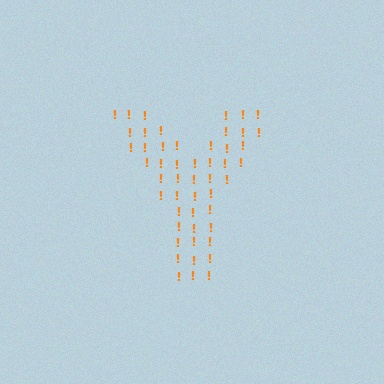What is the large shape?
The large shape is the letter Y.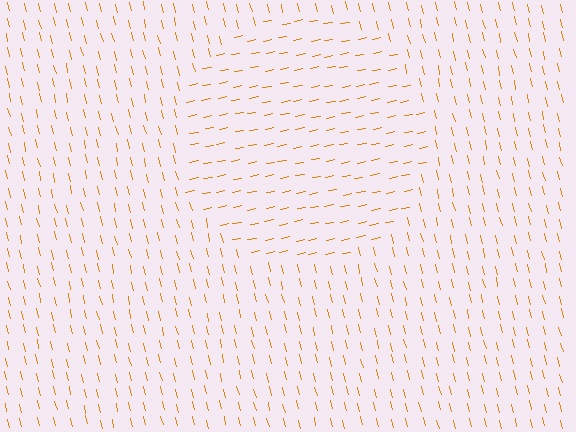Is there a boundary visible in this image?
Yes, there is a texture boundary formed by a change in line orientation.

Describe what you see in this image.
The image is filled with small orange line segments. A circle region in the image has lines oriented differently from the surrounding lines, creating a visible texture boundary.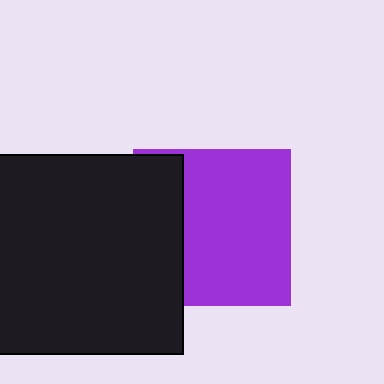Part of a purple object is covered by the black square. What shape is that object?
It is a square.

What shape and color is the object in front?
The object in front is a black square.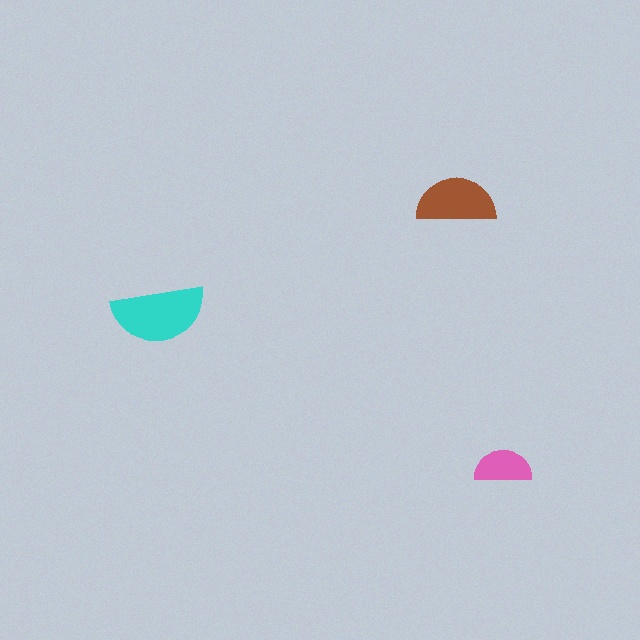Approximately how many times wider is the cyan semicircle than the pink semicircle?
About 1.5 times wider.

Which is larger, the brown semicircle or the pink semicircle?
The brown one.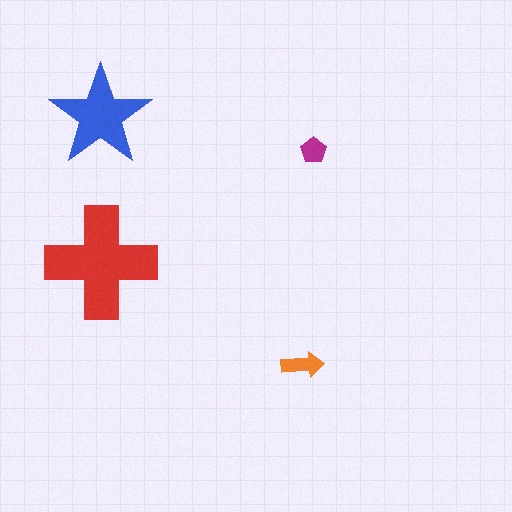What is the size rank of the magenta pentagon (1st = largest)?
4th.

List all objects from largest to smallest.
The red cross, the blue star, the orange arrow, the magenta pentagon.